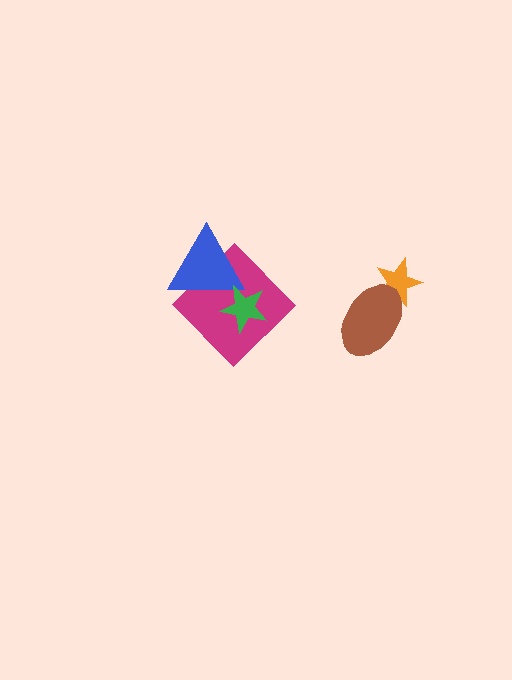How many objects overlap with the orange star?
1 object overlaps with the orange star.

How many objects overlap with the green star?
2 objects overlap with the green star.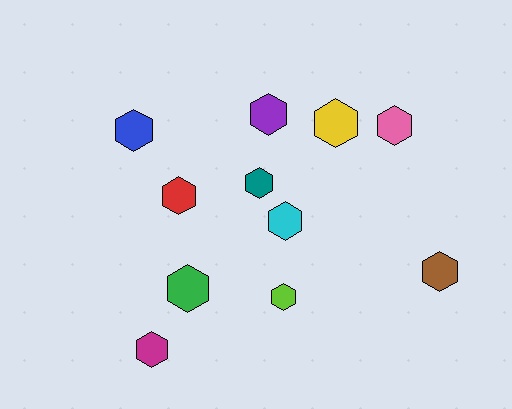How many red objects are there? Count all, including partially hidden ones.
There is 1 red object.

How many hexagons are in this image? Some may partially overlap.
There are 11 hexagons.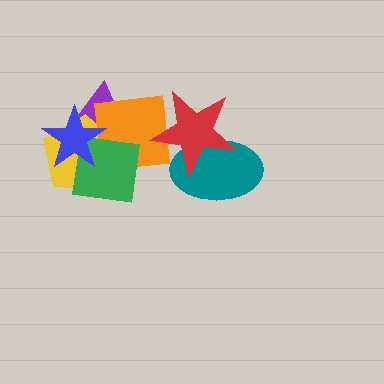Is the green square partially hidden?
Yes, it is partially covered by another shape.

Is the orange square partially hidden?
Yes, it is partially covered by another shape.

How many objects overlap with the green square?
4 objects overlap with the green square.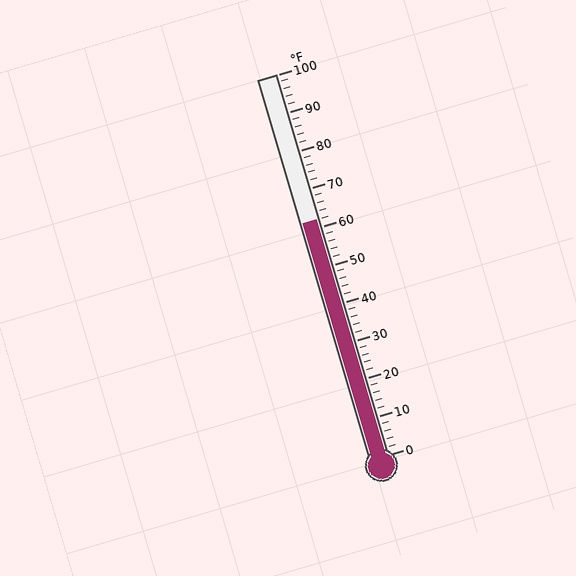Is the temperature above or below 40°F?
The temperature is above 40°F.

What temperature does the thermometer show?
The thermometer shows approximately 62°F.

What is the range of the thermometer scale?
The thermometer scale ranges from 0°F to 100°F.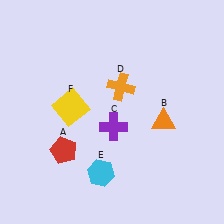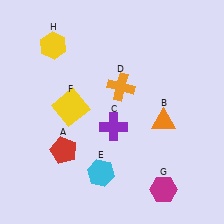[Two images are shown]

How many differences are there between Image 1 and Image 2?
There are 2 differences between the two images.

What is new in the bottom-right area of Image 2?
A magenta hexagon (G) was added in the bottom-right area of Image 2.